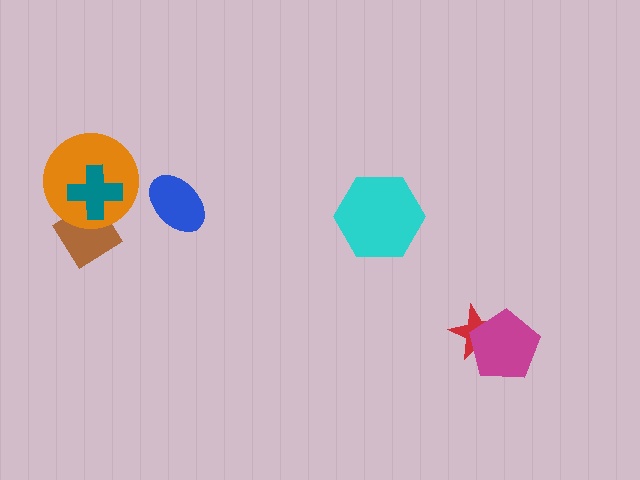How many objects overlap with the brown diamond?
2 objects overlap with the brown diamond.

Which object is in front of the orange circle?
The teal cross is in front of the orange circle.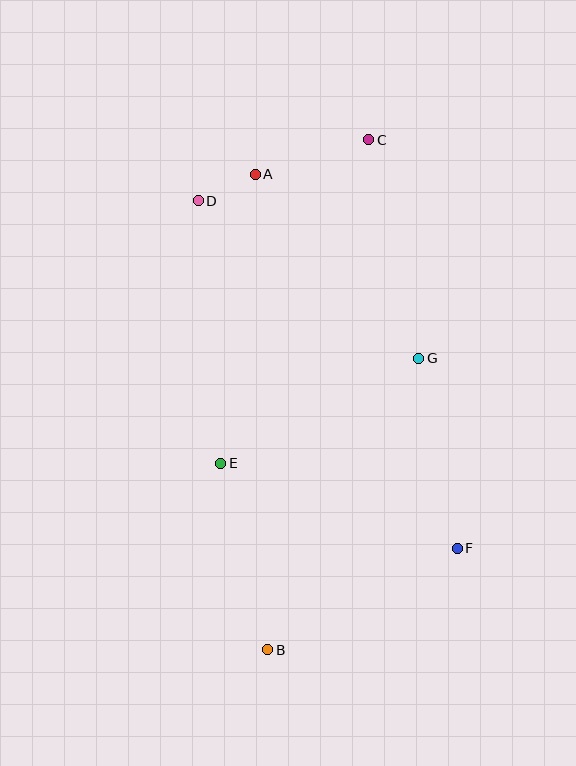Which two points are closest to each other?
Points A and D are closest to each other.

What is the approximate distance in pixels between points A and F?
The distance between A and F is approximately 425 pixels.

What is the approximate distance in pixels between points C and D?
The distance between C and D is approximately 181 pixels.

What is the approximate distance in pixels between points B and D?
The distance between B and D is approximately 454 pixels.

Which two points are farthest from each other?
Points B and C are farthest from each other.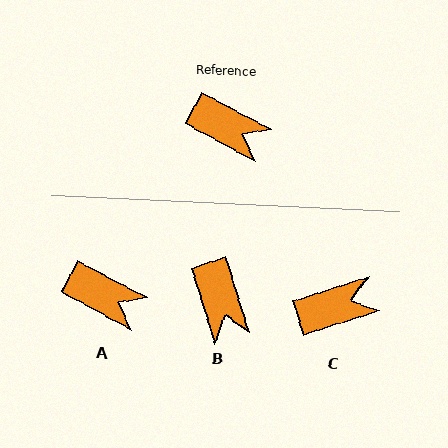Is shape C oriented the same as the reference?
No, it is off by about 46 degrees.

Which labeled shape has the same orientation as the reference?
A.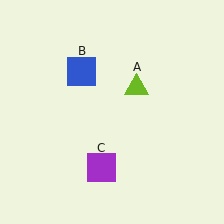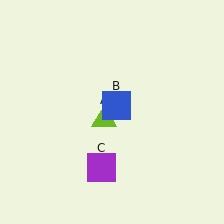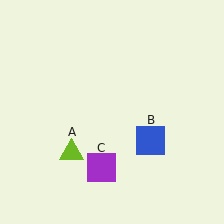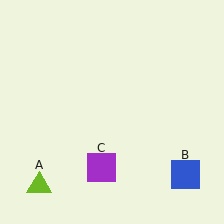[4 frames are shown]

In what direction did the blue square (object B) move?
The blue square (object B) moved down and to the right.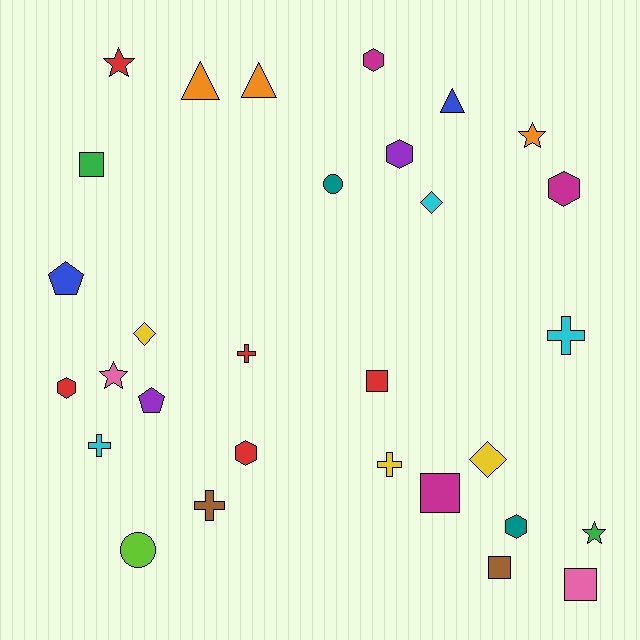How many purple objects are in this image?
There are 2 purple objects.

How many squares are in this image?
There are 5 squares.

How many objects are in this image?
There are 30 objects.